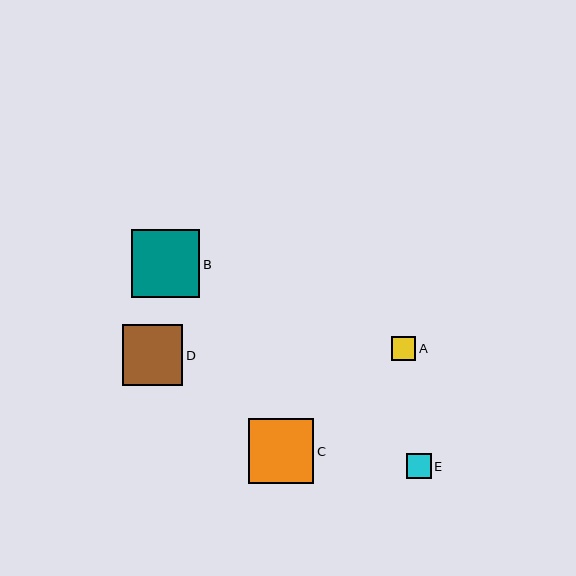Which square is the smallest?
Square A is the smallest with a size of approximately 24 pixels.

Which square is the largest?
Square B is the largest with a size of approximately 68 pixels.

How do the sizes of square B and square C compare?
Square B and square C are approximately the same size.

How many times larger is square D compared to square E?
Square D is approximately 2.5 times the size of square E.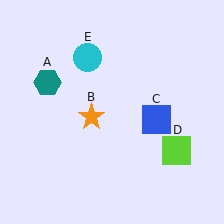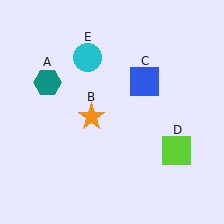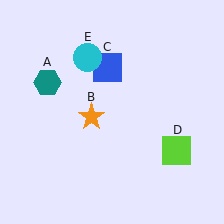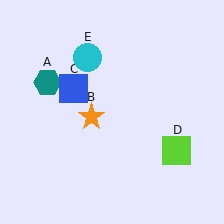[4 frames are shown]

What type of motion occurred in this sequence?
The blue square (object C) rotated counterclockwise around the center of the scene.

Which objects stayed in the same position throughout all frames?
Teal hexagon (object A) and orange star (object B) and lime square (object D) and cyan circle (object E) remained stationary.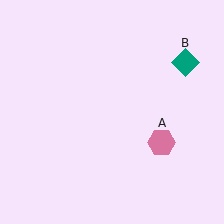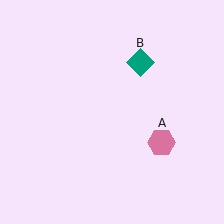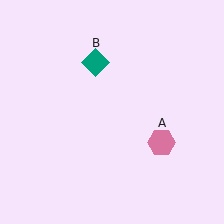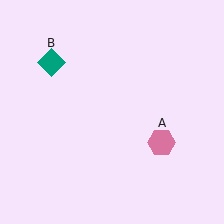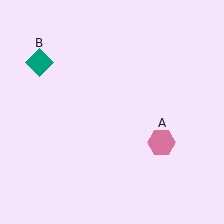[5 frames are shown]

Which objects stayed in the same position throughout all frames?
Pink hexagon (object A) remained stationary.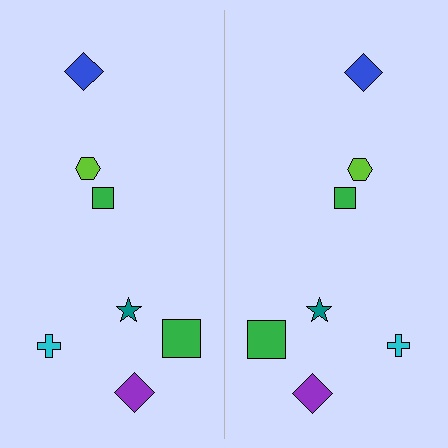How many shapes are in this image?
There are 14 shapes in this image.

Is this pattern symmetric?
Yes, this pattern has bilateral (reflection) symmetry.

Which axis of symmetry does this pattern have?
The pattern has a vertical axis of symmetry running through the center of the image.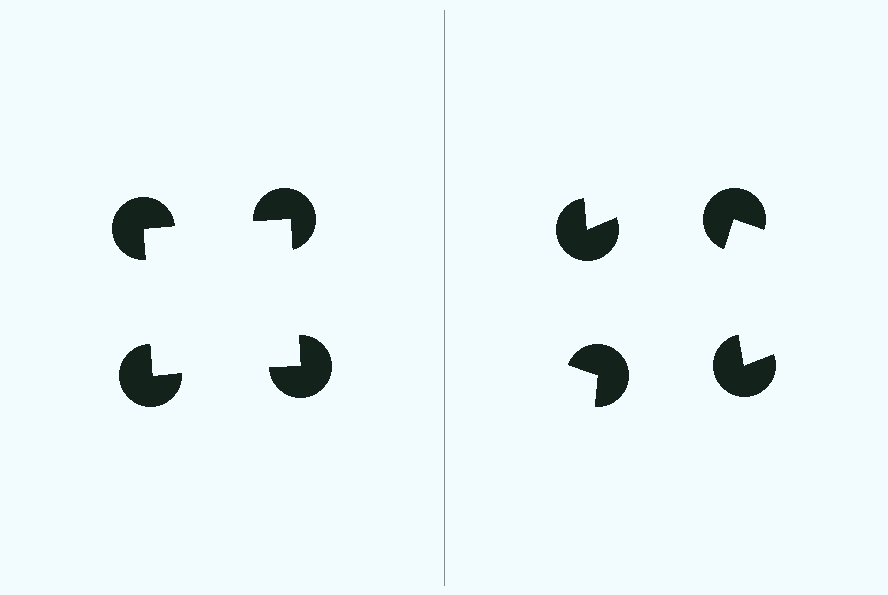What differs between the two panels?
The pac-man discs are positioned identically on both sides; only the wedge orientations differ. On the left they align to a square; on the right they are misaligned.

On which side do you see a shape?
An illusory square appears on the left side. On the right side the wedge cuts are rotated, so no coherent shape forms.